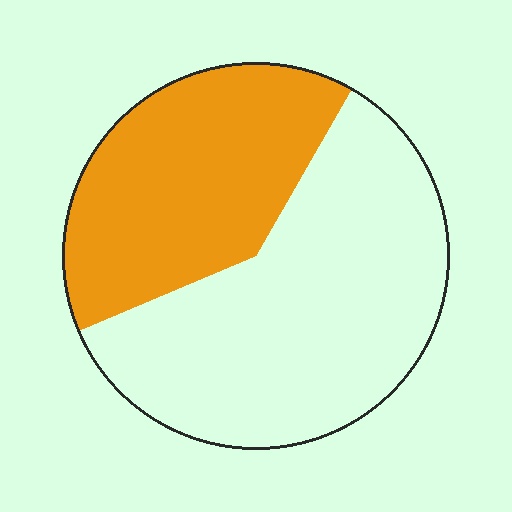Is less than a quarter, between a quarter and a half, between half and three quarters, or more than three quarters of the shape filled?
Between a quarter and a half.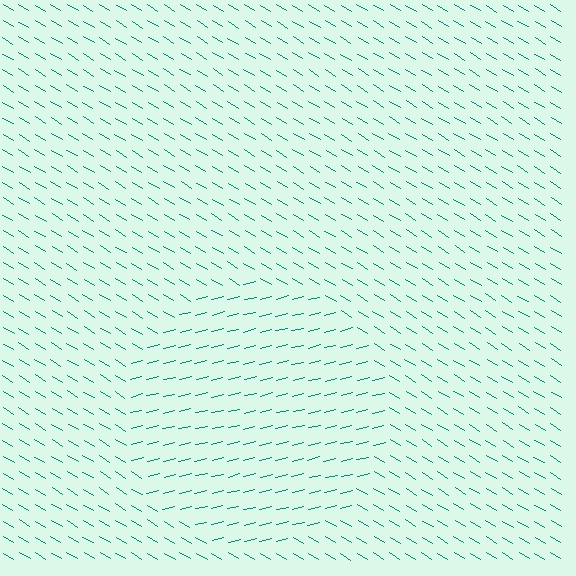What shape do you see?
I see a circle.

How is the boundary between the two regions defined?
The boundary is defined purely by a change in line orientation (approximately 45 degrees difference). All lines are the same color and thickness.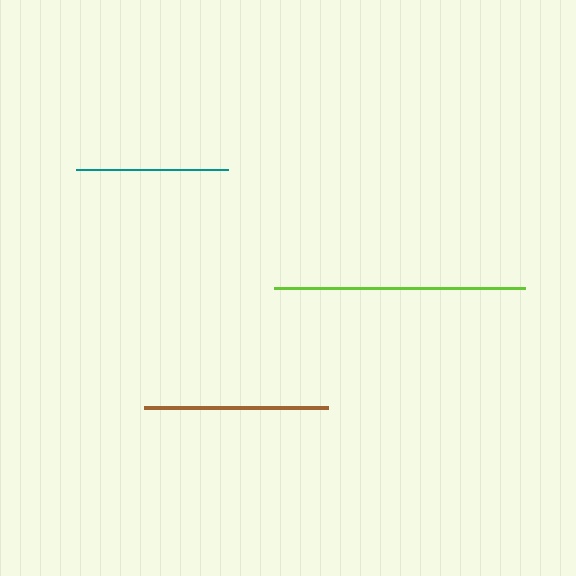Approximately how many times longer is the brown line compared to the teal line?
The brown line is approximately 1.2 times the length of the teal line.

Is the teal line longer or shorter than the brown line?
The brown line is longer than the teal line.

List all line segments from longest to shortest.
From longest to shortest: lime, brown, teal.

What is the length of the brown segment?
The brown segment is approximately 184 pixels long.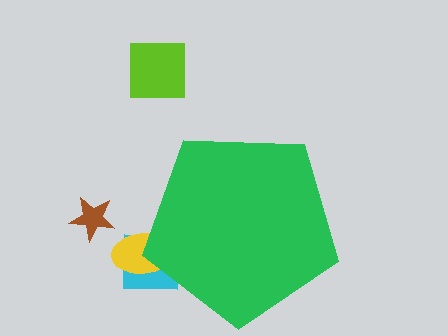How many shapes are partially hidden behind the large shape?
2 shapes are partially hidden.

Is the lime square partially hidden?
No, the lime square is fully visible.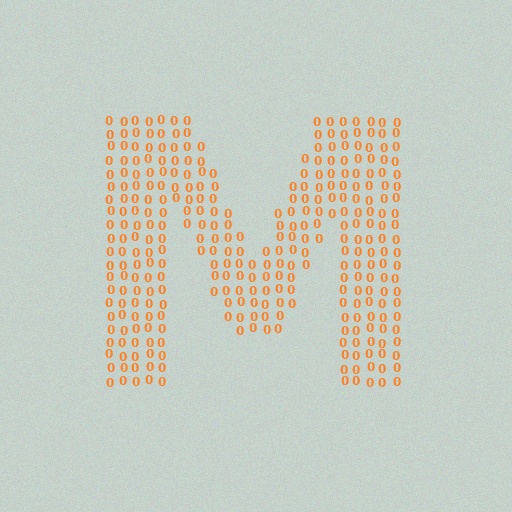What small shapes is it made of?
It is made of small digit 0's.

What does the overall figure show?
The overall figure shows the letter M.